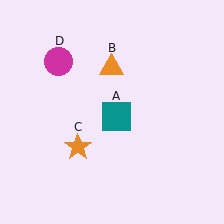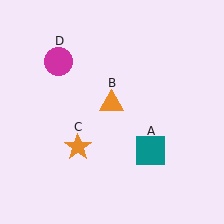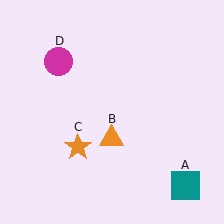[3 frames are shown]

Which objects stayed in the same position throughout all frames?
Orange star (object C) and magenta circle (object D) remained stationary.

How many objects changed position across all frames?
2 objects changed position: teal square (object A), orange triangle (object B).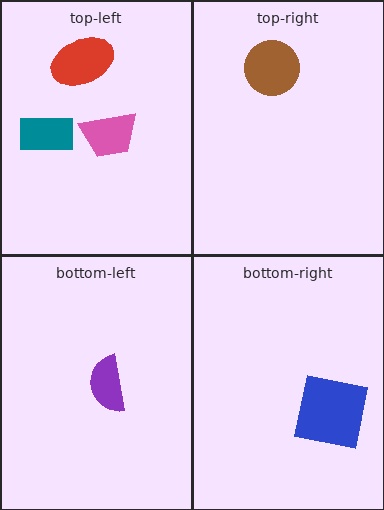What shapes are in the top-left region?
The red ellipse, the teal rectangle, the pink trapezoid.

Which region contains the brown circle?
The top-right region.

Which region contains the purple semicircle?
The bottom-left region.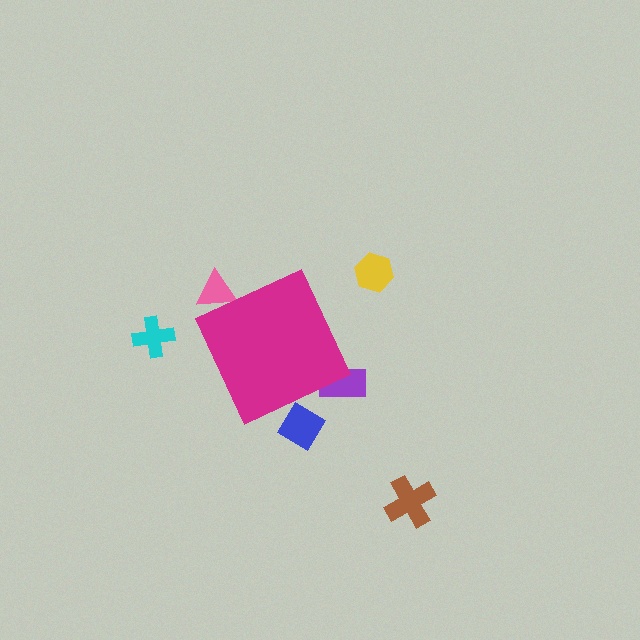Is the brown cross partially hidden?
No, the brown cross is fully visible.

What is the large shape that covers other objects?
A magenta diamond.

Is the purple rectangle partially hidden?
Yes, the purple rectangle is partially hidden behind the magenta diamond.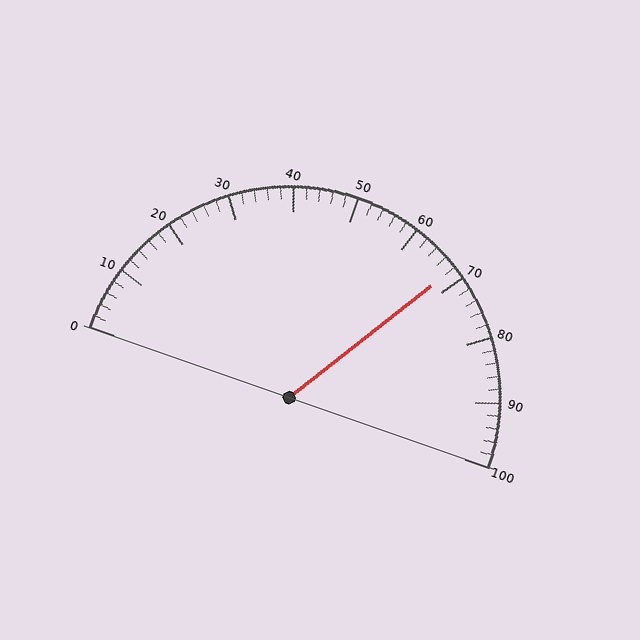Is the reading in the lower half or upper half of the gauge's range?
The reading is in the upper half of the range (0 to 100).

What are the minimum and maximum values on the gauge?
The gauge ranges from 0 to 100.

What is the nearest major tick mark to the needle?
The nearest major tick mark is 70.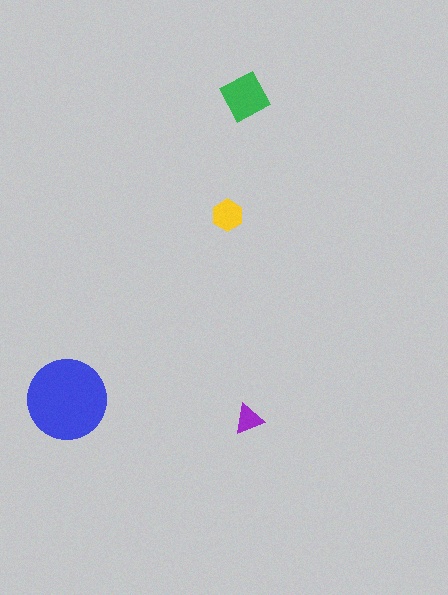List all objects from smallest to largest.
The purple triangle, the yellow hexagon, the green diamond, the blue circle.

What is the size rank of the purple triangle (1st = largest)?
4th.